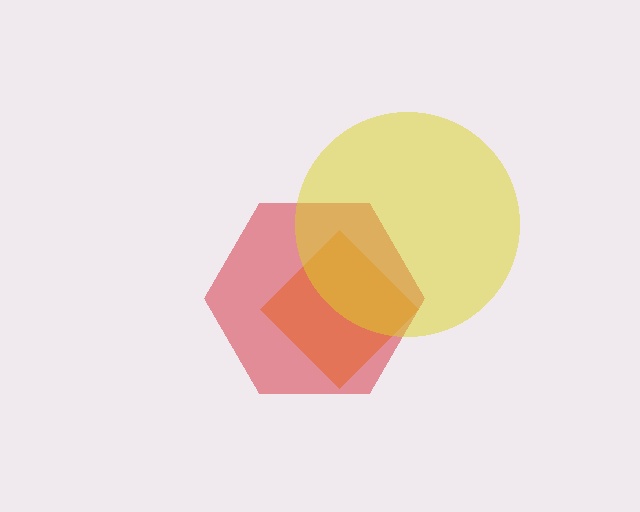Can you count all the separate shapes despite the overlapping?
Yes, there are 3 separate shapes.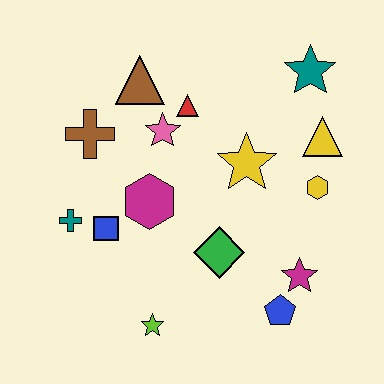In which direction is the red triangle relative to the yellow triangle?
The red triangle is to the left of the yellow triangle.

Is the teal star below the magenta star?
No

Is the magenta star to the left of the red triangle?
No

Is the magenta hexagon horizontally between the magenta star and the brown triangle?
Yes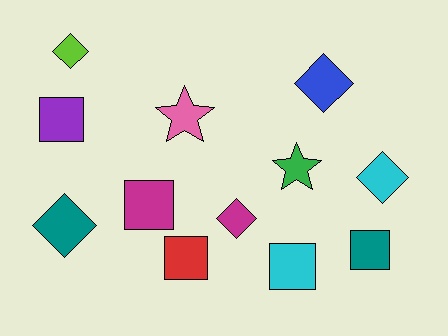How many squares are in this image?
There are 5 squares.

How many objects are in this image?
There are 12 objects.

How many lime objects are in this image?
There is 1 lime object.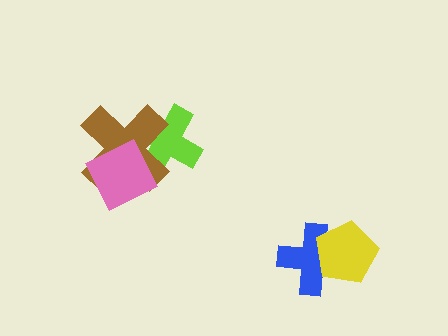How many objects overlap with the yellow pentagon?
1 object overlaps with the yellow pentagon.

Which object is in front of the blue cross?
The yellow pentagon is in front of the blue cross.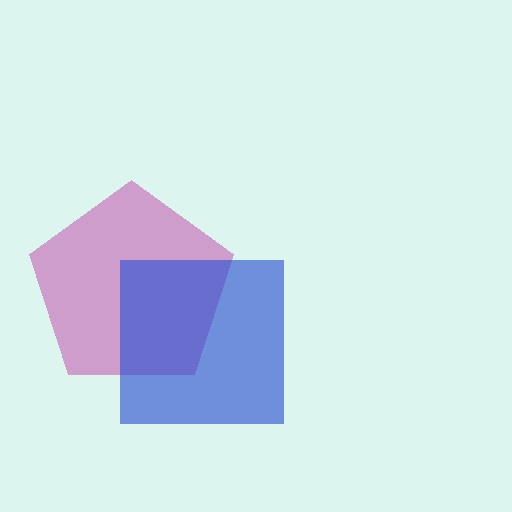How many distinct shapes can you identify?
There are 2 distinct shapes: a magenta pentagon, a blue square.